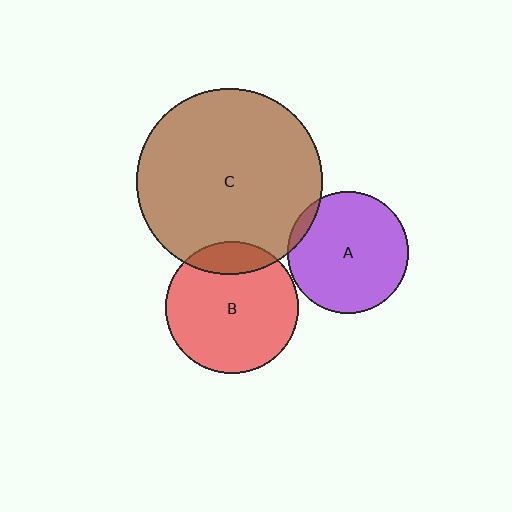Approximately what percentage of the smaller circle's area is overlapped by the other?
Approximately 15%.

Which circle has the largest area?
Circle C (brown).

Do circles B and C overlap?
Yes.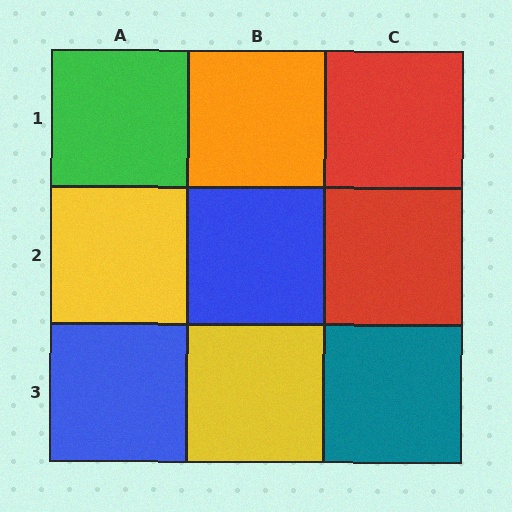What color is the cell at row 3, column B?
Yellow.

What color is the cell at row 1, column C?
Red.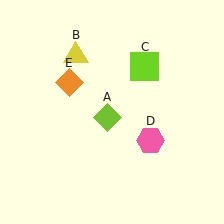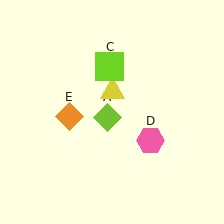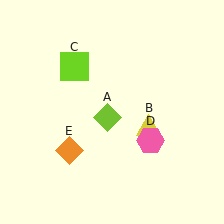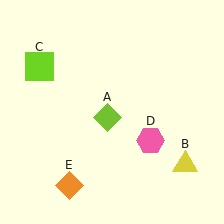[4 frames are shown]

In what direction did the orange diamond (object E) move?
The orange diamond (object E) moved down.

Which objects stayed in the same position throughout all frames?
Lime diamond (object A) and pink hexagon (object D) remained stationary.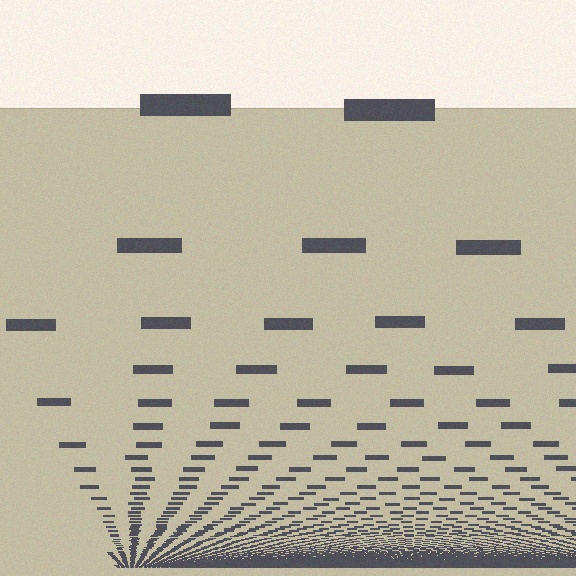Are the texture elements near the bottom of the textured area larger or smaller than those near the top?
Smaller. The gradient is inverted — elements near the bottom are smaller and denser.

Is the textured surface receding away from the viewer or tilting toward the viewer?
The surface appears to tilt toward the viewer. Texture elements get larger and sparser toward the top.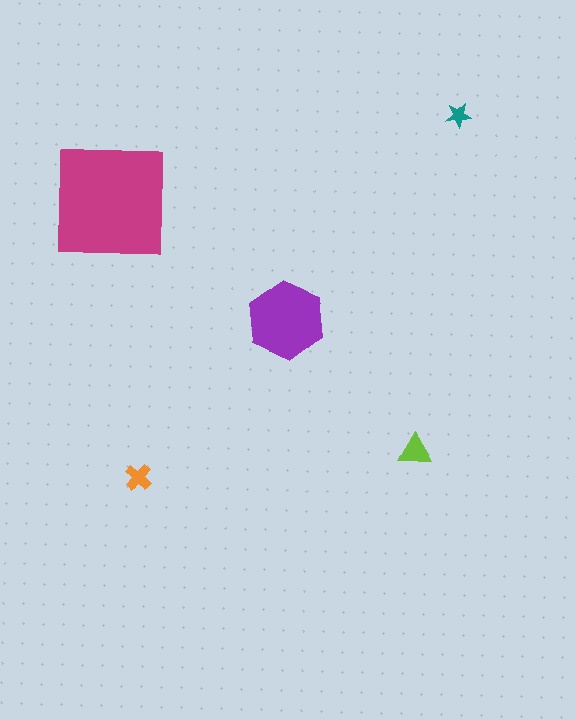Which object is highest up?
The teal star is topmost.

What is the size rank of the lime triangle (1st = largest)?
3rd.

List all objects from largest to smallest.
The magenta square, the purple hexagon, the lime triangle, the orange cross, the teal star.